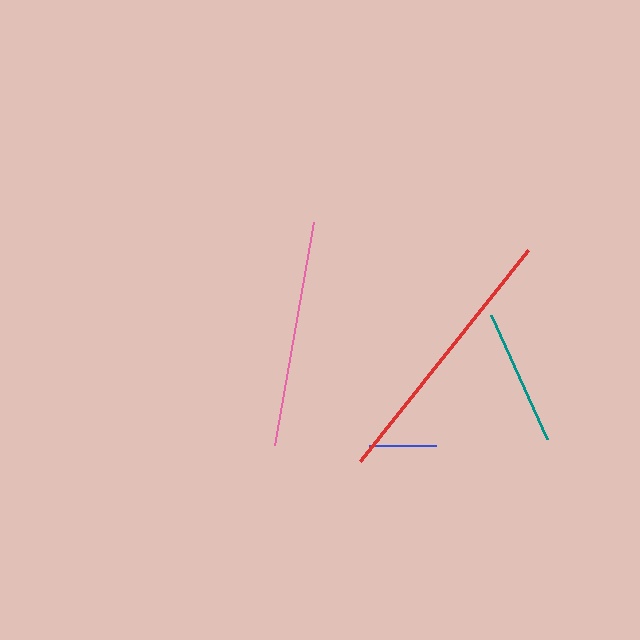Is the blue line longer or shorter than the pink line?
The pink line is longer than the blue line.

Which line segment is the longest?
The red line is the longest at approximately 270 pixels.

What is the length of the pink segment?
The pink segment is approximately 227 pixels long.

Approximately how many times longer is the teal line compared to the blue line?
The teal line is approximately 2.0 times the length of the blue line.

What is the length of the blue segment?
The blue segment is approximately 67 pixels long.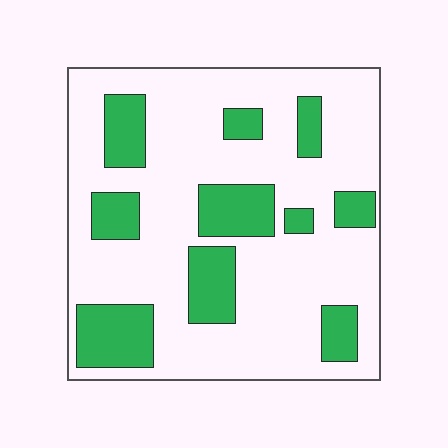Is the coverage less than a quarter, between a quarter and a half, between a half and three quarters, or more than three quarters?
Between a quarter and a half.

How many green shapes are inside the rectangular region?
10.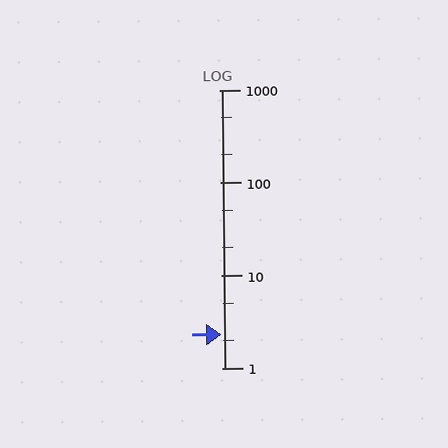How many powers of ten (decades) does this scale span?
The scale spans 3 decades, from 1 to 1000.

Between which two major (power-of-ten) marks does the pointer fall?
The pointer is between 1 and 10.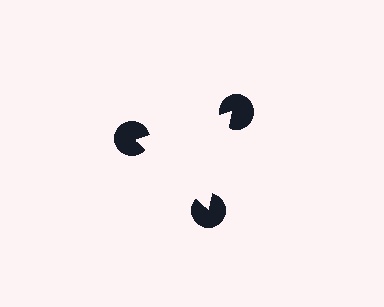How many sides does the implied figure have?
3 sides.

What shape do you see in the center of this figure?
An illusory triangle — its edges are inferred from the aligned wedge cuts in the pac-man discs, not physically drawn.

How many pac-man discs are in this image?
There are 3 — one at each vertex of the illusory triangle.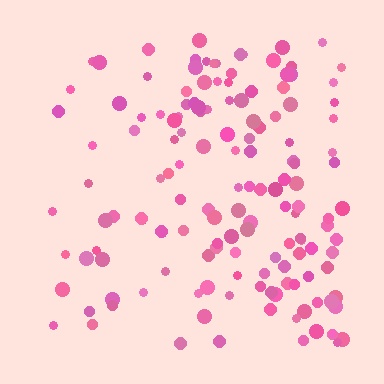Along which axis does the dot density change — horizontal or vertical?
Horizontal.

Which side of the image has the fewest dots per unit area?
The left.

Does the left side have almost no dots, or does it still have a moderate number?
Still a moderate number, just noticeably fewer than the right.